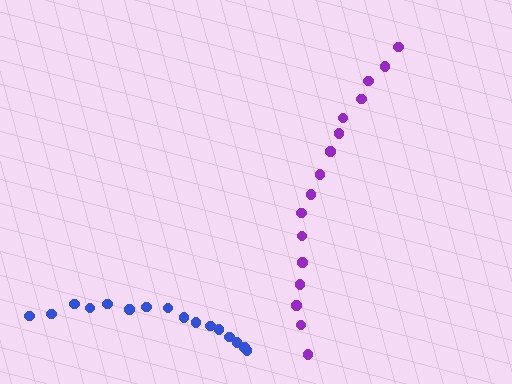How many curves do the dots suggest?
There are 2 distinct paths.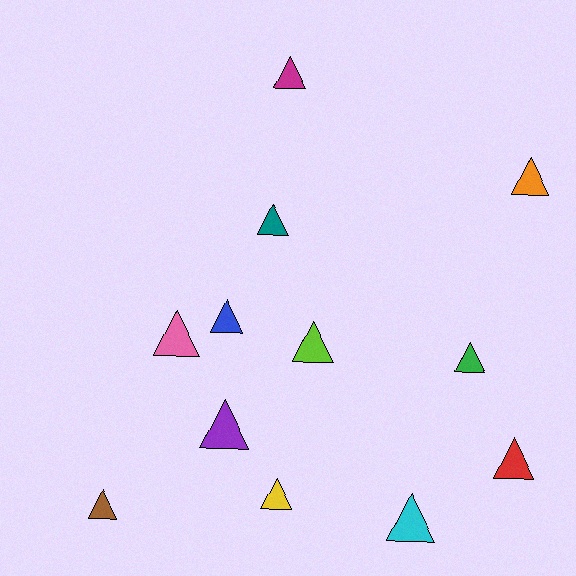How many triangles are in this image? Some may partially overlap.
There are 12 triangles.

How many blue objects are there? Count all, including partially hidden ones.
There is 1 blue object.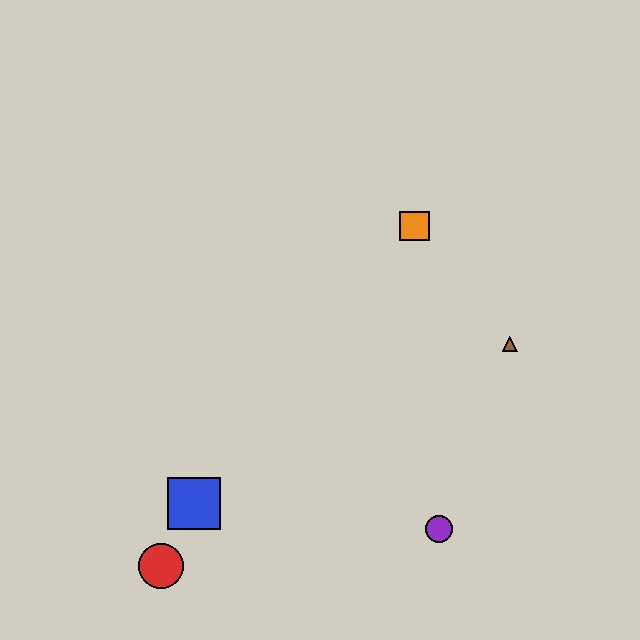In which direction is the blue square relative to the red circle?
The blue square is above the red circle.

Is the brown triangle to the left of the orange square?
No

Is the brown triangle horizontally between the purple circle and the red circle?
No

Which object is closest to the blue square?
The red circle is closest to the blue square.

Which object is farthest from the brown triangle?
The red circle is farthest from the brown triangle.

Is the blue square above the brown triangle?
No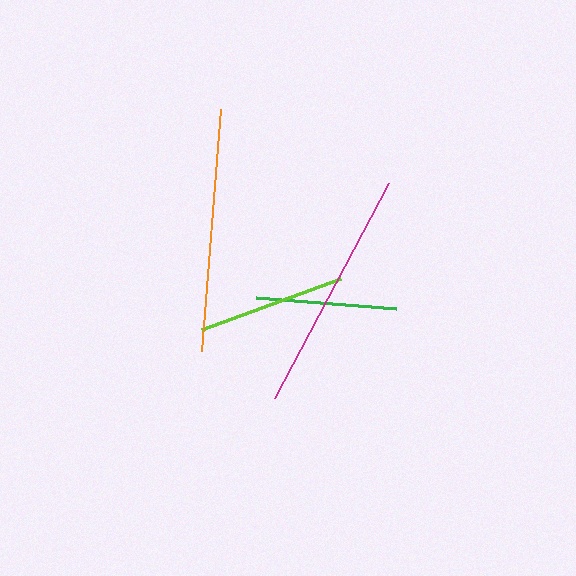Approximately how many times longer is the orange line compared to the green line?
The orange line is approximately 1.7 times the length of the green line.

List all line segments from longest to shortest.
From longest to shortest: orange, magenta, lime, green.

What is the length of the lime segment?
The lime segment is approximately 148 pixels long.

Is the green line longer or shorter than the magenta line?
The magenta line is longer than the green line.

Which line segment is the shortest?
The green line is the shortest at approximately 140 pixels.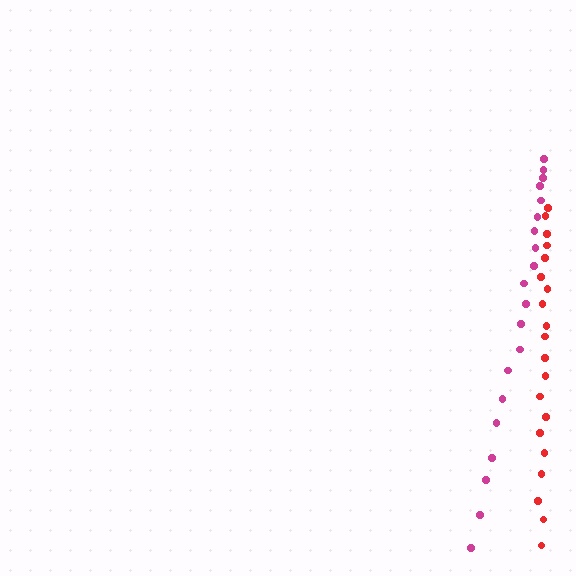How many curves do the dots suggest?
There are 2 distinct paths.